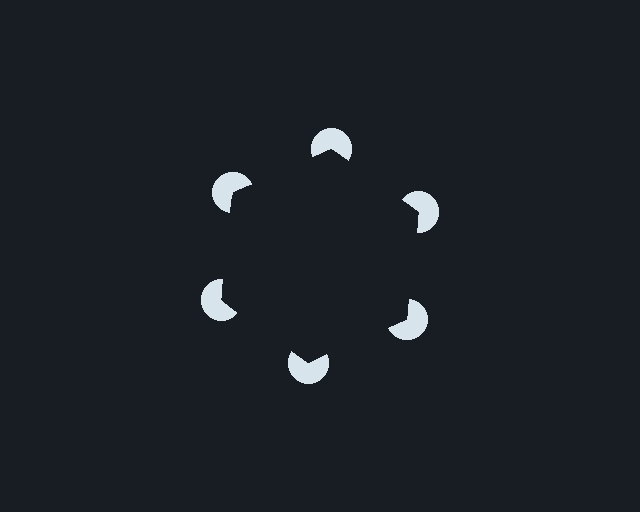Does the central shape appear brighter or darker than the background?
It typically appears slightly darker than the background, even though no actual brightness change is drawn.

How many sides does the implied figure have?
6 sides.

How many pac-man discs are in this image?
There are 6 — one at each vertex of the illusory hexagon.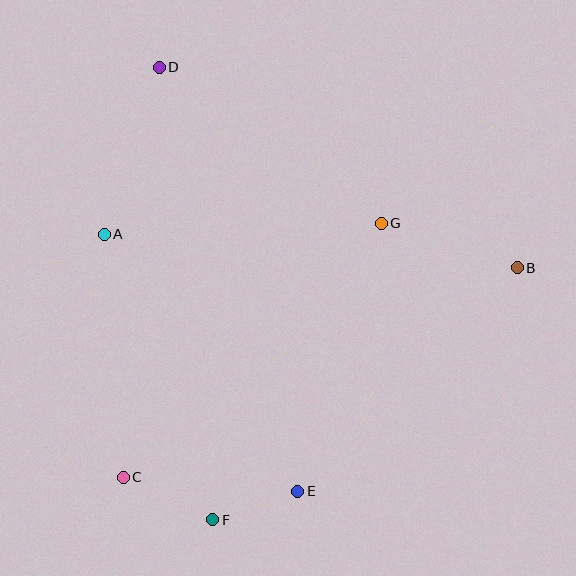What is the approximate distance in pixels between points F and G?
The distance between F and G is approximately 341 pixels.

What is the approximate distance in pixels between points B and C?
The distance between B and C is approximately 447 pixels.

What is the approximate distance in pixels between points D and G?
The distance between D and G is approximately 271 pixels.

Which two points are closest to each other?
Points E and F are closest to each other.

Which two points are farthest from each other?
Points D and F are farthest from each other.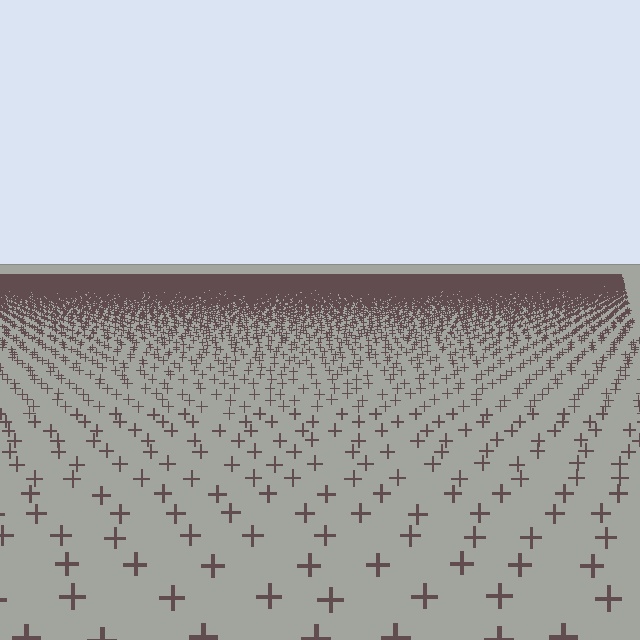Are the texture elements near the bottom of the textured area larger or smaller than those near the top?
Larger. Near the bottom, elements are closer to the viewer and appear at a bigger on-screen size.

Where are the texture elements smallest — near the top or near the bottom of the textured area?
Near the top.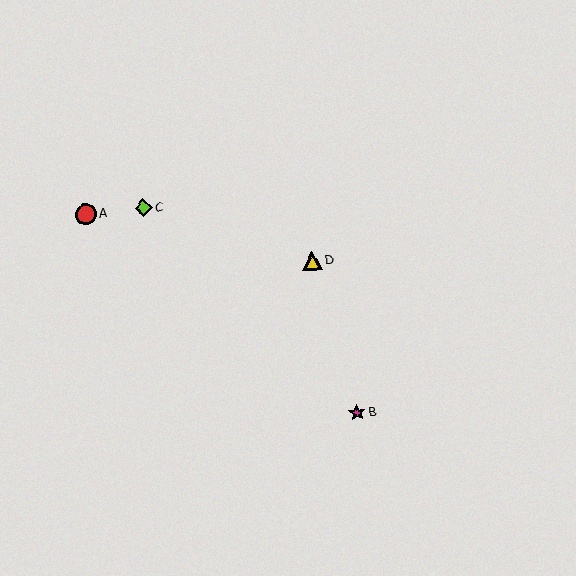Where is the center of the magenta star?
The center of the magenta star is at (357, 412).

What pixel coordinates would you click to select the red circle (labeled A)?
Click at (86, 214) to select the red circle A.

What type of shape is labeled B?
Shape B is a magenta star.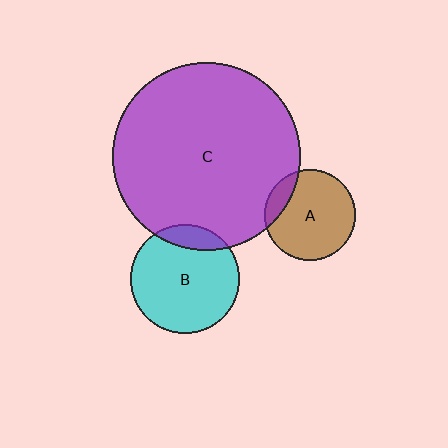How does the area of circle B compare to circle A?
Approximately 1.4 times.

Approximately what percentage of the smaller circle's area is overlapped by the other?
Approximately 15%.